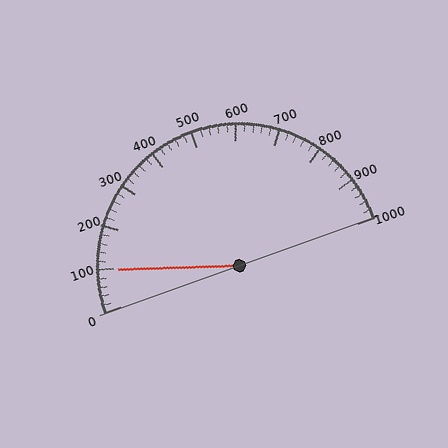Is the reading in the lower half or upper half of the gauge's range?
The reading is in the lower half of the range (0 to 1000).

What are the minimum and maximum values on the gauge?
The gauge ranges from 0 to 1000.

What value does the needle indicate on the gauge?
The needle indicates approximately 100.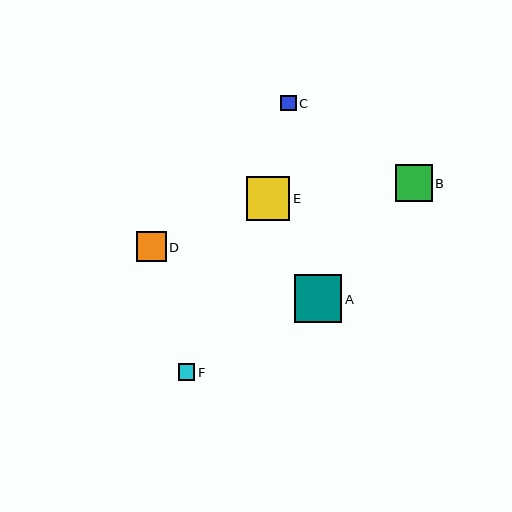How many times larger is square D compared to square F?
Square D is approximately 1.9 times the size of square F.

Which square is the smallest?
Square C is the smallest with a size of approximately 15 pixels.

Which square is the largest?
Square A is the largest with a size of approximately 48 pixels.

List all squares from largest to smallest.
From largest to smallest: A, E, B, D, F, C.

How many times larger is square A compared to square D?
Square A is approximately 1.6 times the size of square D.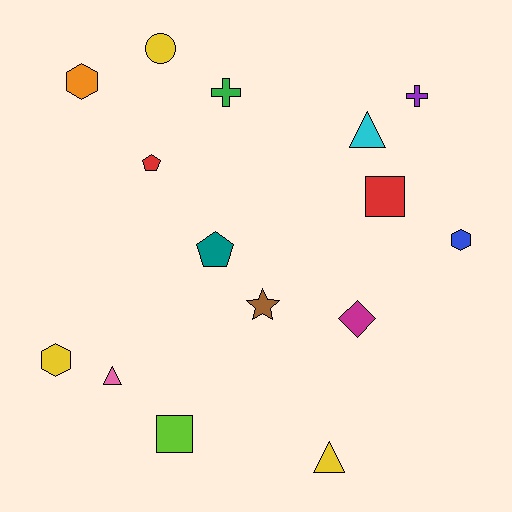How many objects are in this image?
There are 15 objects.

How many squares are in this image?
There are 2 squares.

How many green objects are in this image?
There is 1 green object.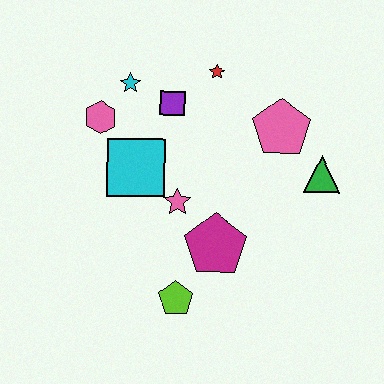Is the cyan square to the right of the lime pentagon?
No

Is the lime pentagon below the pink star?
Yes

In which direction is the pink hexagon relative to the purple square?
The pink hexagon is to the left of the purple square.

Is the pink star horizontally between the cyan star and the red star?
Yes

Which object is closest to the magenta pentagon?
The pink star is closest to the magenta pentagon.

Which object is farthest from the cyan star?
The lime pentagon is farthest from the cyan star.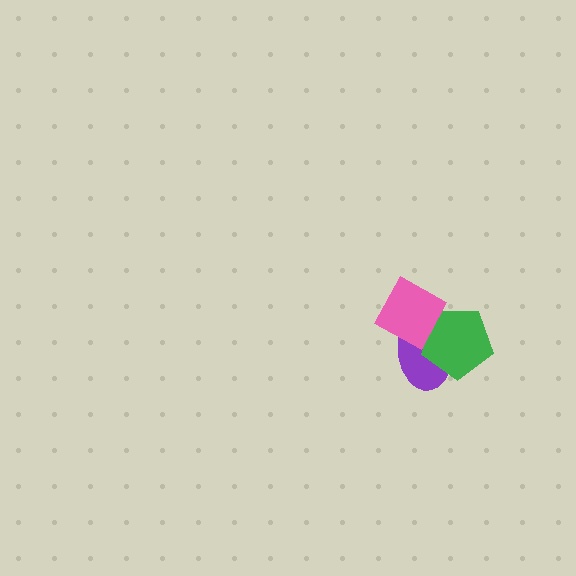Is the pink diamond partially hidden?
No, no other shape covers it.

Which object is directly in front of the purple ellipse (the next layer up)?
The green pentagon is directly in front of the purple ellipse.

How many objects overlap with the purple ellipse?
2 objects overlap with the purple ellipse.